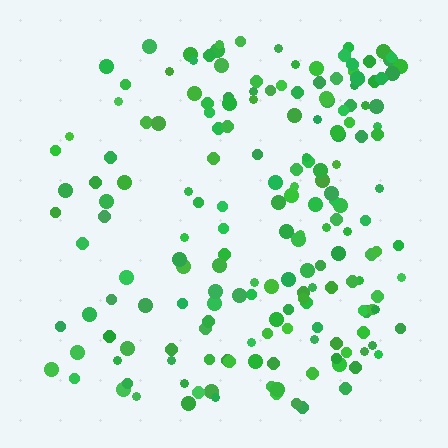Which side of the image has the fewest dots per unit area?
The left.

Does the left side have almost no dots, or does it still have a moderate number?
Still a moderate number, just noticeably fewer than the right.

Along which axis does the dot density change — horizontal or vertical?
Horizontal.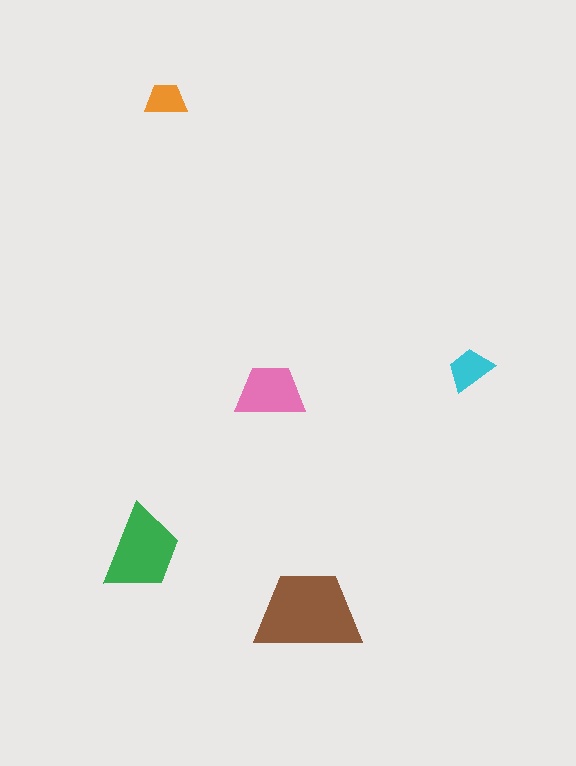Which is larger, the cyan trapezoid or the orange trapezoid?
The cyan one.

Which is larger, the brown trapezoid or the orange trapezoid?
The brown one.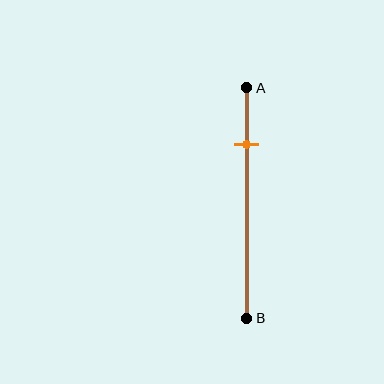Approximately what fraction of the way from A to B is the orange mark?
The orange mark is approximately 25% of the way from A to B.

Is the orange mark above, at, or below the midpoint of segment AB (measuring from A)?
The orange mark is above the midpoint of segment AB.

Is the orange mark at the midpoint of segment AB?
No, the mark is at about 25% from A, not at the 50% midpoint.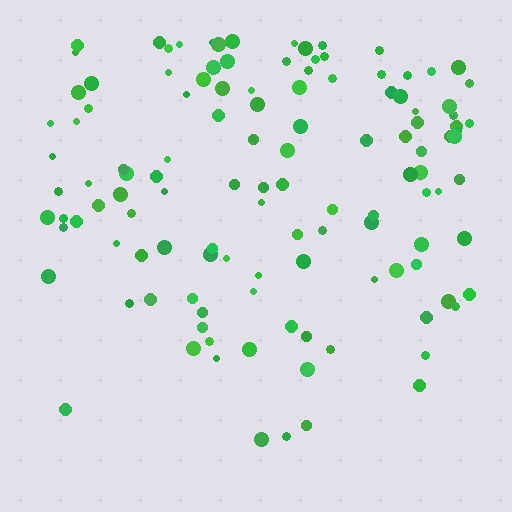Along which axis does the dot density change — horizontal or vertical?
Vertical.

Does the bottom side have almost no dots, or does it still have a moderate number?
Still a moderate number, just noticeably fewer than the top.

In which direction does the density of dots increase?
From bottom to top, with the top side densest.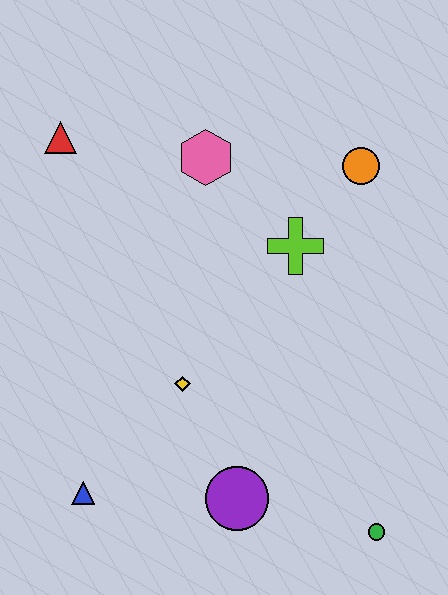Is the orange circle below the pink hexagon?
Yes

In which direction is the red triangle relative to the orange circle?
The red triangle is to the left of the orange circle.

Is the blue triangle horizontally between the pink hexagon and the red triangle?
Yes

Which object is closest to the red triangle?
The pink hexagon is closest to the red triangle.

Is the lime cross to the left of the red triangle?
No